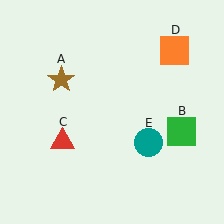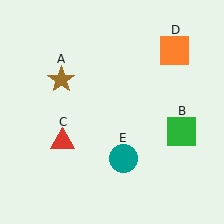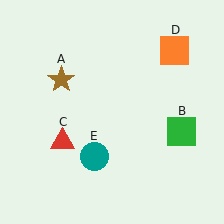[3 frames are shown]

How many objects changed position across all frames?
1 object changed position: teal circle (object E).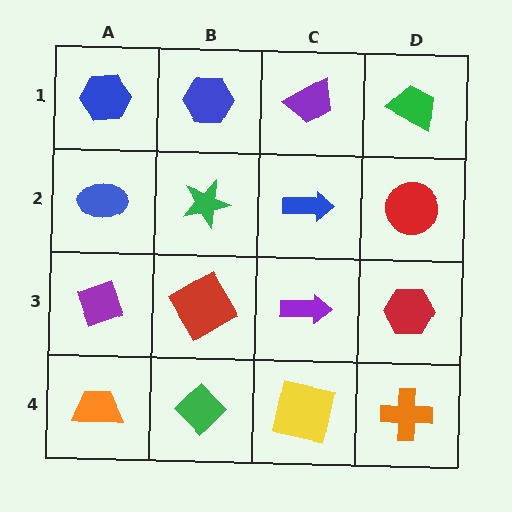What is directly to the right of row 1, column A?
A blue hexagon.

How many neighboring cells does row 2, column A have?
3.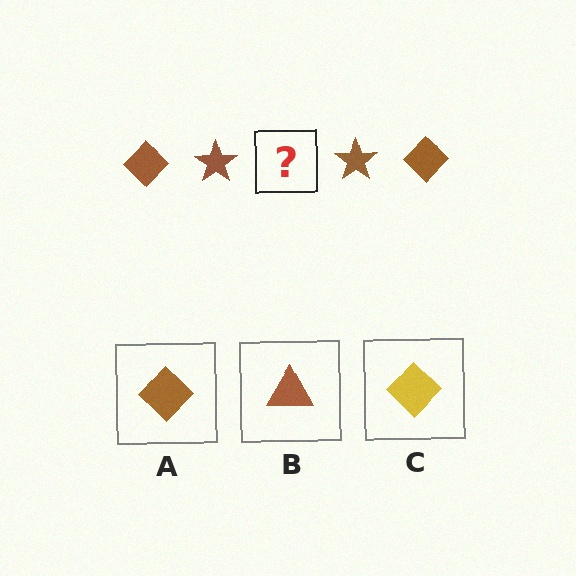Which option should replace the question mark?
Option A.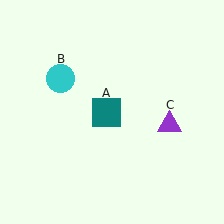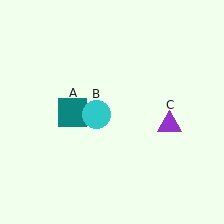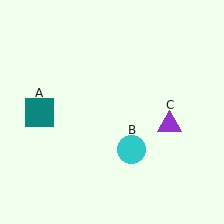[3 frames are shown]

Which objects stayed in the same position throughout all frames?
Purple triangle (object C) remained stationary.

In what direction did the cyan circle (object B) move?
The cyan circle (object B) moved down and to the right.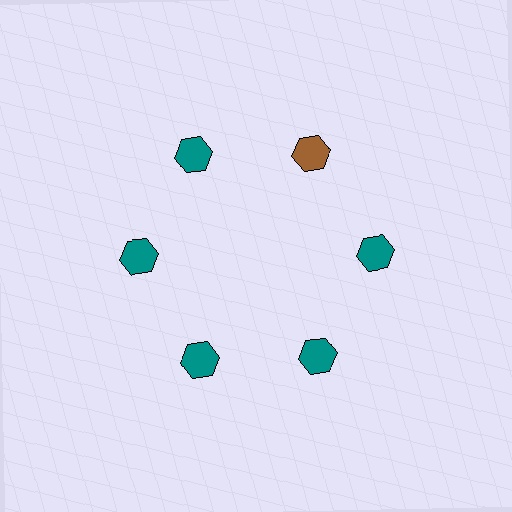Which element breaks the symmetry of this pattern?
The brown hexagon at roughly the 1 o'clock position breaks the symmetry. All other shapes are teal hexagons.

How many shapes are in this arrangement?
There are 6 shapes arranged in a ring pattern.